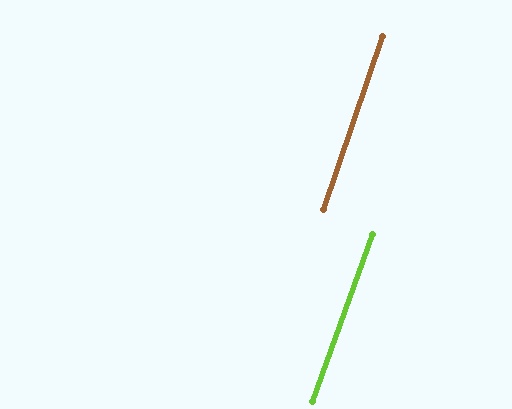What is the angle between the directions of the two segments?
Approximately 1 degree.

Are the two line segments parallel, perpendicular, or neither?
Parallel — their directions differ by only 1.1°.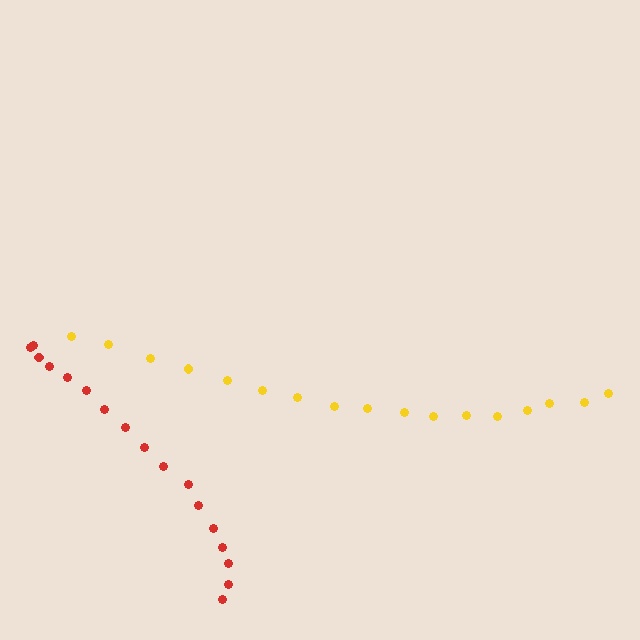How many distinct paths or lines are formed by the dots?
There are 2 distinct paths.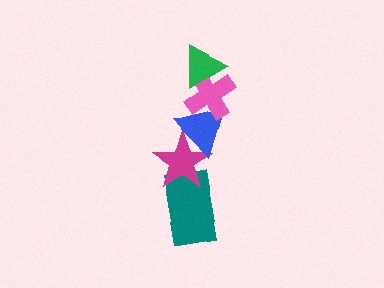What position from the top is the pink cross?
The pink cross is 2nd from the top.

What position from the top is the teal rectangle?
The teal rectangle is 5th from the top.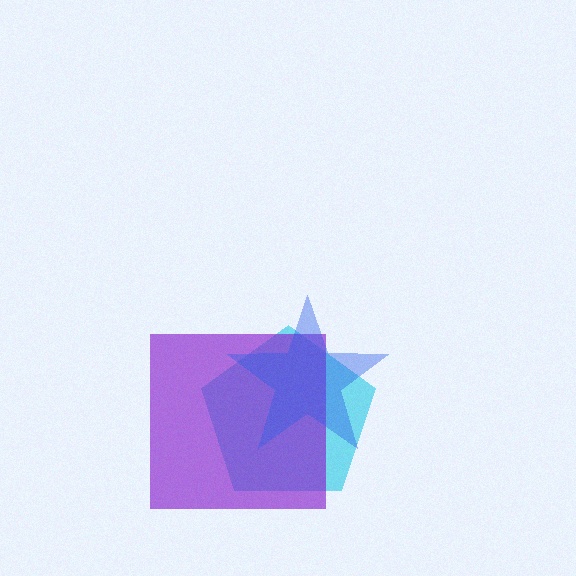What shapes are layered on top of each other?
The layered shapes are: a cyan pentagon, a purple square, a blue star.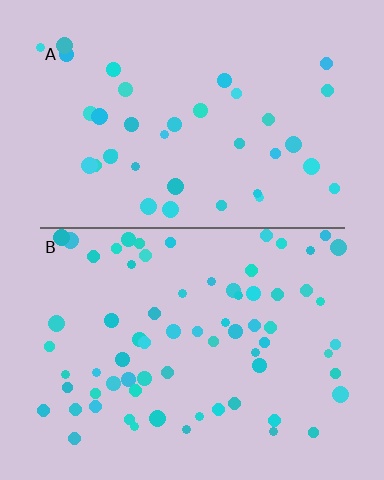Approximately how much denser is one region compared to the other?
Approximately 1.8× — region B over region A.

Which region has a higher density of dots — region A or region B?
B (the bottom).